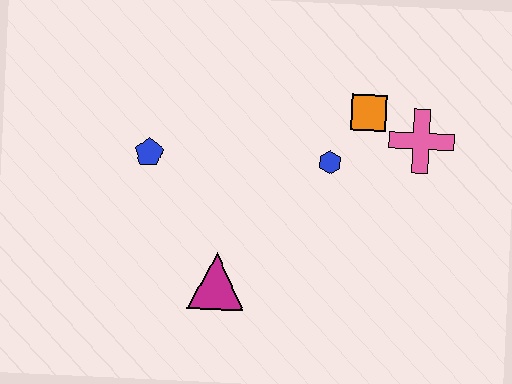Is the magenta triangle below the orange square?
Yes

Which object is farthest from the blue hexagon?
The blue pentagon is farthest from the blue hexagon.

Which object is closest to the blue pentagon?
The magenta triangle is closest to the blue pentagon.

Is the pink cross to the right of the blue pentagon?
Yes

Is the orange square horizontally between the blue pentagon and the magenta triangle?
No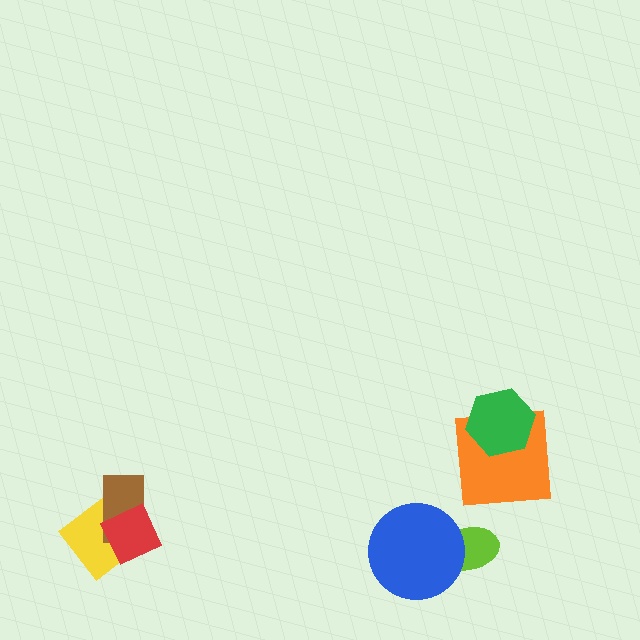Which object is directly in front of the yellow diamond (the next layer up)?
The brown rectangle is directly in front of the yellow diamond.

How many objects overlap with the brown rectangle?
2 objects overlap with the brown rectangle.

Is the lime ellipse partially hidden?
Yes, it is partially covered by another shape.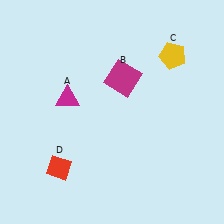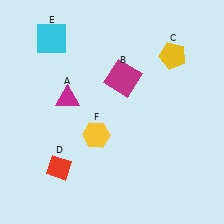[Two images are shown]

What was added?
A cyan square (E), a yellow hexagon (F) were added in Image 2.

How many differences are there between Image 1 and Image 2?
There are 2 differences between the two images.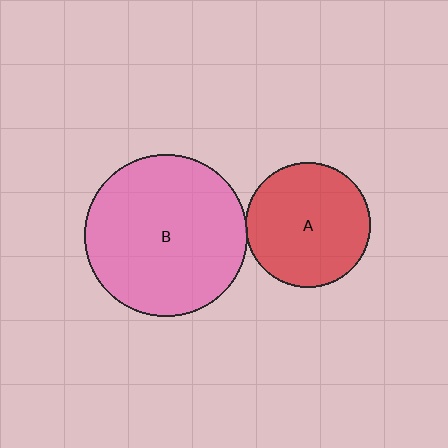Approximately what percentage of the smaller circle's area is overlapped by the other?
Approximately 5%.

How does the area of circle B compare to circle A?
Approximately 1.7 times.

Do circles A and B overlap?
Yes.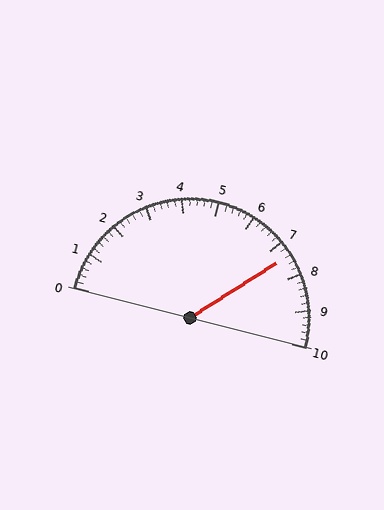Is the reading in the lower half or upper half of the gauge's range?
The reading is in the upper half of the range (0 to 10).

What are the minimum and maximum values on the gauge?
The gauge ranges from 0 to 10.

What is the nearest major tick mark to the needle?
The nearest major tick mark is 7.